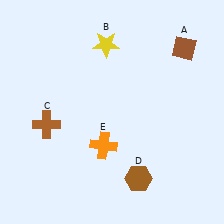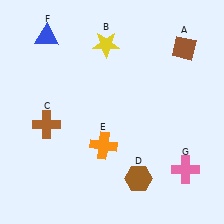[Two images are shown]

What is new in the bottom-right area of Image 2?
A pink cross (G) was added in the bottom-right area of Image 2.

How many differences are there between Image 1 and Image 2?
There are 2 differences between the two images.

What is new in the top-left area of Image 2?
A blue triangle (F) was added in the top-left area of Image 2.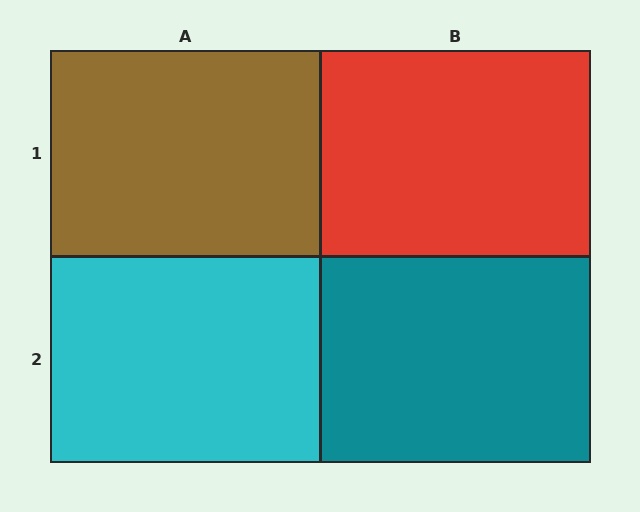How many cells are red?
1 cell is red.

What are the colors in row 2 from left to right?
Cyan, teal.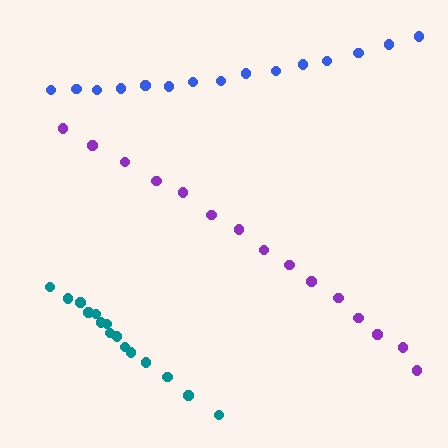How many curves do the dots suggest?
There are 3 distinct paths.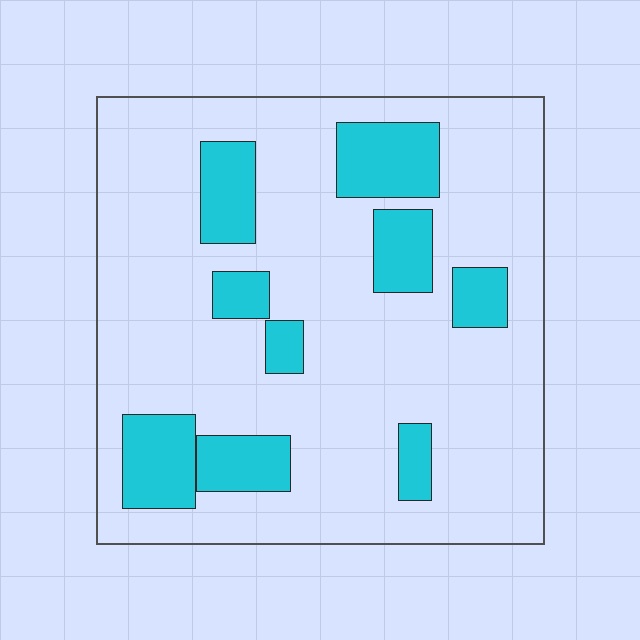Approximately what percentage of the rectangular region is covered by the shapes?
Approximately 20%.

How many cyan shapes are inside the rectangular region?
9.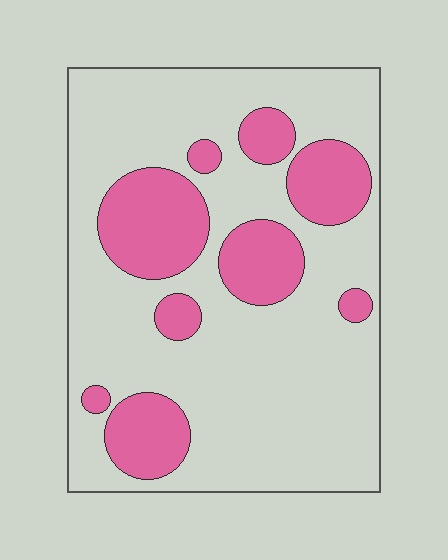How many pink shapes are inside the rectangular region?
9.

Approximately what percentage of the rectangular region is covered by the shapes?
Approximately 25%.